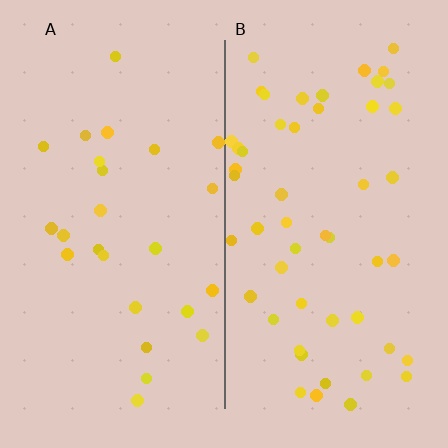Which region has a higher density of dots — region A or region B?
B (the right).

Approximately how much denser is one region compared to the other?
Approximately 2.1× — region B over region A.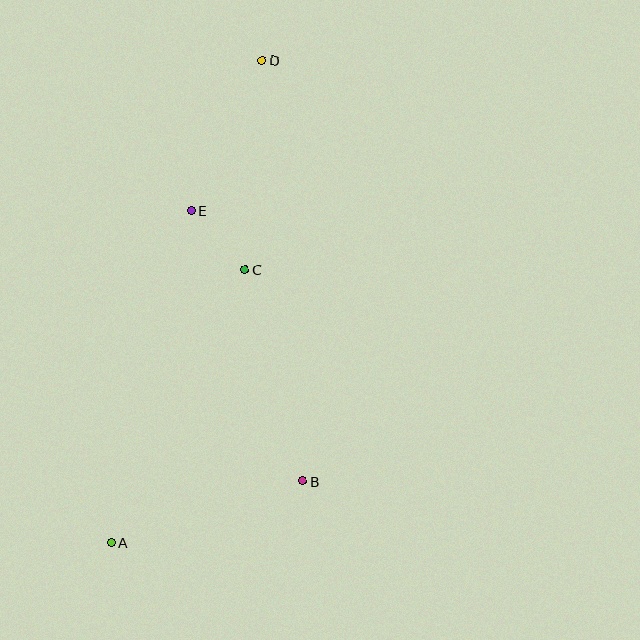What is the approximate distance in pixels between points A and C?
The distance between A and C is approximately 304 pixels.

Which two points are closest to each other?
Points C and E are closest to each other.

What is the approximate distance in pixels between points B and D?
The distance between B and D is approximately 423 pixels.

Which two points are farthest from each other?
Points A and D are farthest from each other.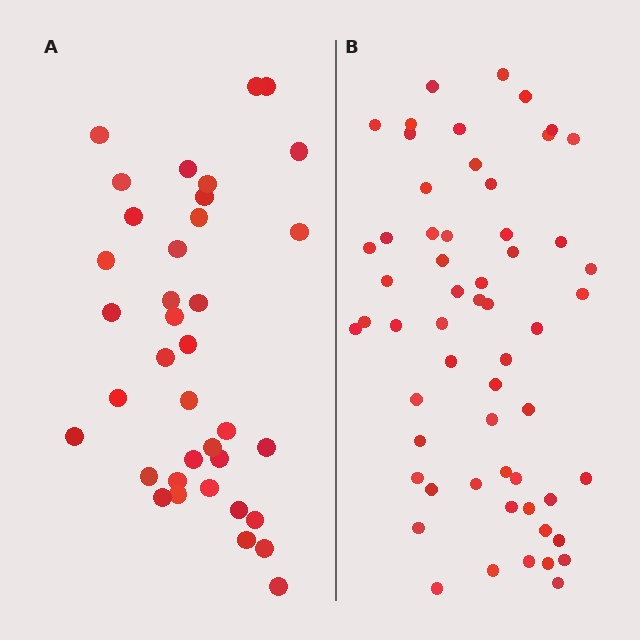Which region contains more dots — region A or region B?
Region B (the right region) has more dots.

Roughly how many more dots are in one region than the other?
Region B has approximately 20 more dots than region A.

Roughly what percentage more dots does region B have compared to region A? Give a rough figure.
About 55% more.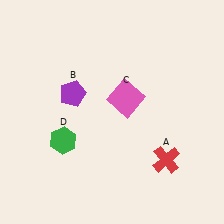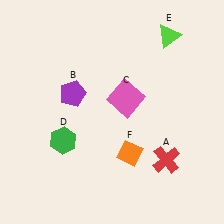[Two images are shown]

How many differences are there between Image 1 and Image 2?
There are 2 differences between the two images.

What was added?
A lime triangle (E), an orange diamond (F) were added in Image 2.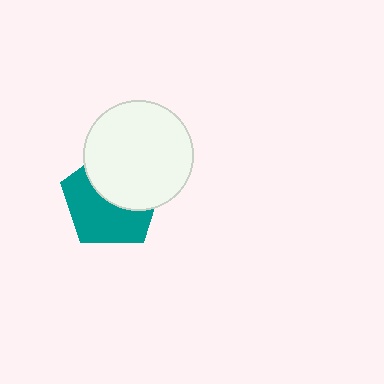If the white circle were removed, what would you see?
You would see the complete teal pentagon.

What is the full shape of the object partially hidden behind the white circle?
The partially hidden object is a teal pentagon.